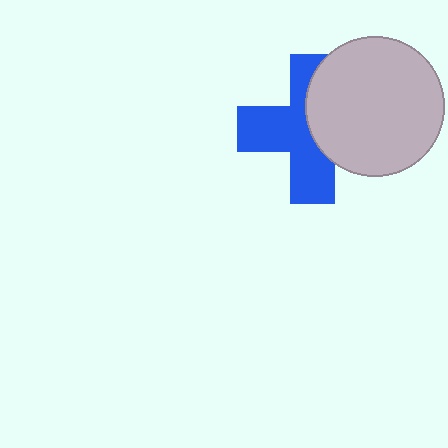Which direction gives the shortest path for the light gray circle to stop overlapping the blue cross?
Moving right gives the shortest separation.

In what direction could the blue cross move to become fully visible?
The blue cross could move left. That would shift it out from behind the light gray circle entirely.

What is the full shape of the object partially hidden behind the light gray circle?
The partially hidden object is a blue cross.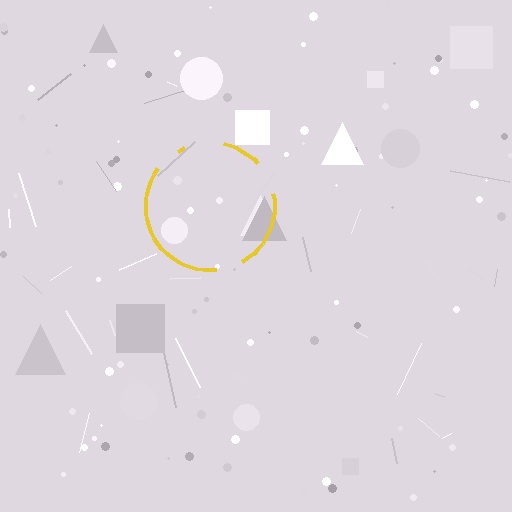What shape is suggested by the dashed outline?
The dashed outline suggests a circle.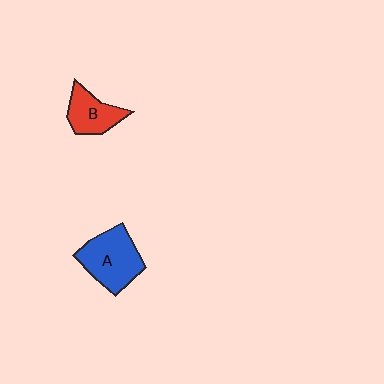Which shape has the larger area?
Shape A (blue).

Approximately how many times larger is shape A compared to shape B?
Approximately 1.5 times.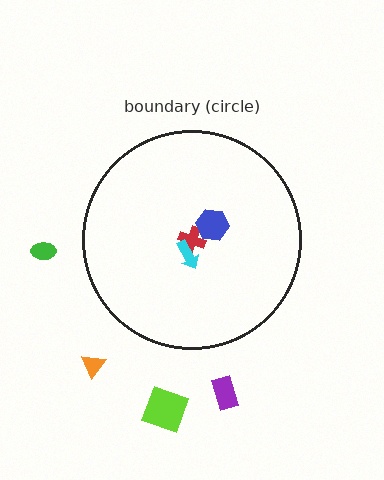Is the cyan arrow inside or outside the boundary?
Inside.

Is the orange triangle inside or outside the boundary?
Outside.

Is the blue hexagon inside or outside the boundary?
Inside.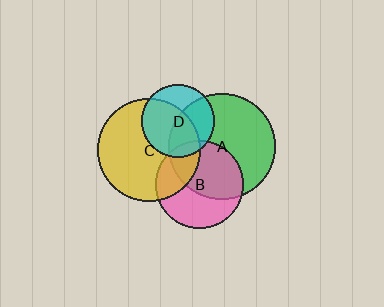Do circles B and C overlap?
Yes.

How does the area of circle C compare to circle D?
Approximately 2.0 times.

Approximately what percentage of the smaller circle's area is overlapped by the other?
Approximately 30%.